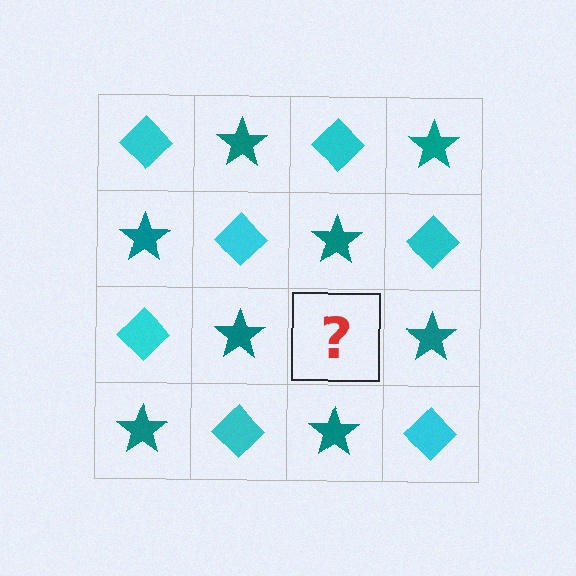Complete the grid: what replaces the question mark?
The question mark should be replaced with a cyan diamond.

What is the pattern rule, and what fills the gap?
The rule is that it alternates cyan diamond and teal star in a checkerboard pattern. The gap should be filled with a cyan diamond.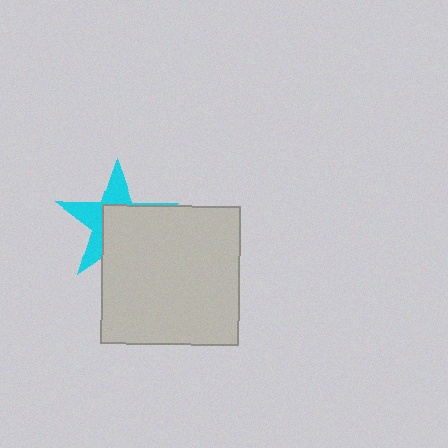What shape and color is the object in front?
The object in front is a light gray square.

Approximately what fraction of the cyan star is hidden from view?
Roughly 56% of the cyan star is hidden behind the light gray square.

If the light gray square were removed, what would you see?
You would see the complete cyan star.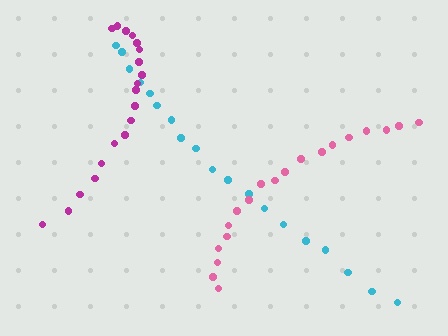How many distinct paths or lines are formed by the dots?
There are 3 distinct paths.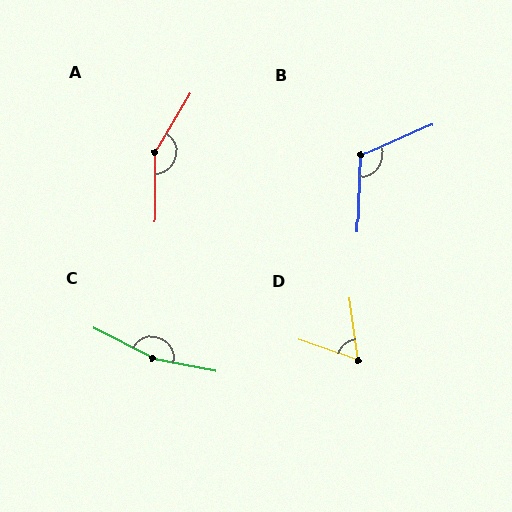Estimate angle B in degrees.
Approximately 115 degrees.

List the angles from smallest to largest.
D (63°), B (115°), A (149°), C (165°).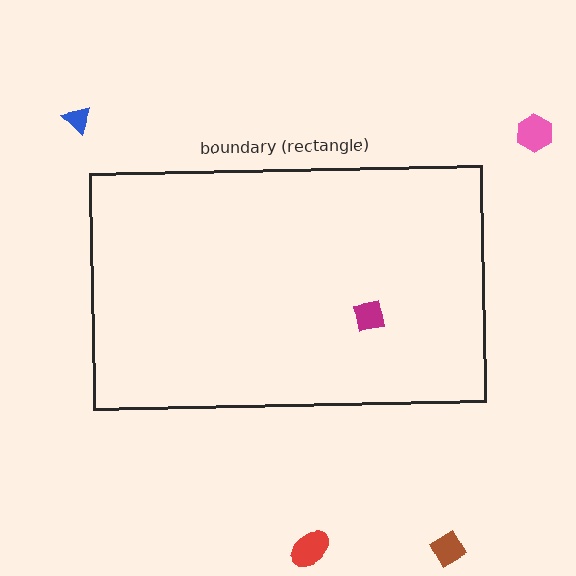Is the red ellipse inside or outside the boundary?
Outside.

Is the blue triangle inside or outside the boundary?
Outside.